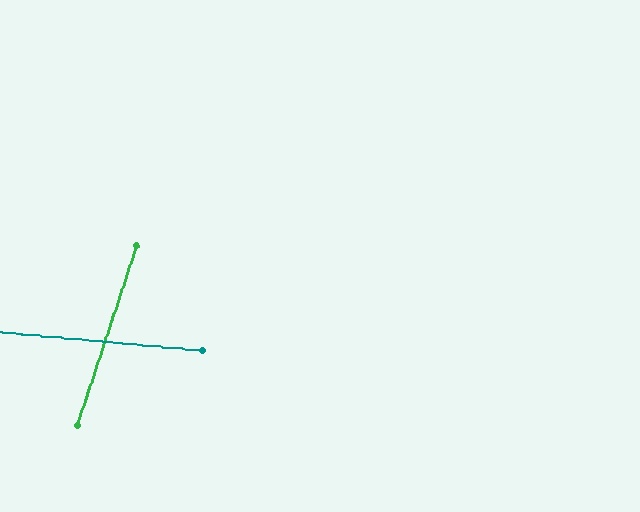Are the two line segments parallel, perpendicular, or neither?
Neither parallel nor perpendicular — they differ by about 77°.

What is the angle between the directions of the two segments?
Approximately 77 degrees.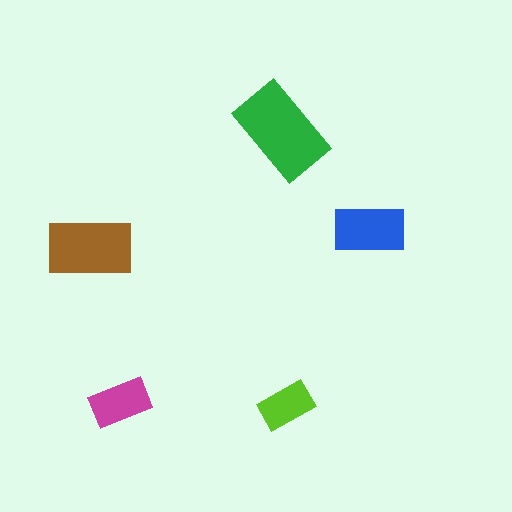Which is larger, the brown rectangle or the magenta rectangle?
The brown one.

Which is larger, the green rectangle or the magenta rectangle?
The green one.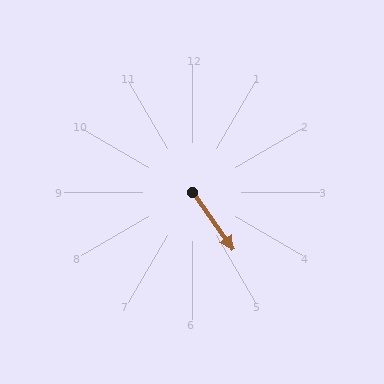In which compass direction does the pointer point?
Southeast.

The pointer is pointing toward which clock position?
Roughly 5 o'clock.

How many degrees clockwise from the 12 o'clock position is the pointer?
Approximately 144 degrees.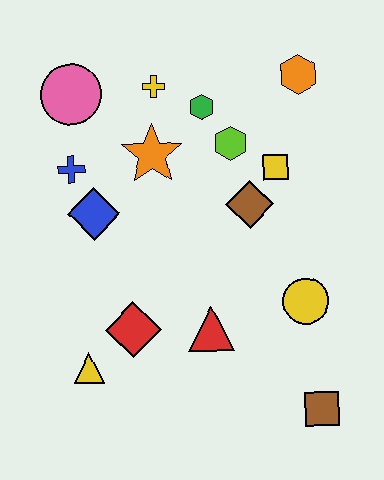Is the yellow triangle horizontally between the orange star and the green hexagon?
No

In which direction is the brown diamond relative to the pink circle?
The brown diamond is to the right of the pink circle.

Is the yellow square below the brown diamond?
No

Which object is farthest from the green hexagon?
The brown square is farthest from the green hexagon.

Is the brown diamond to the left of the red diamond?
No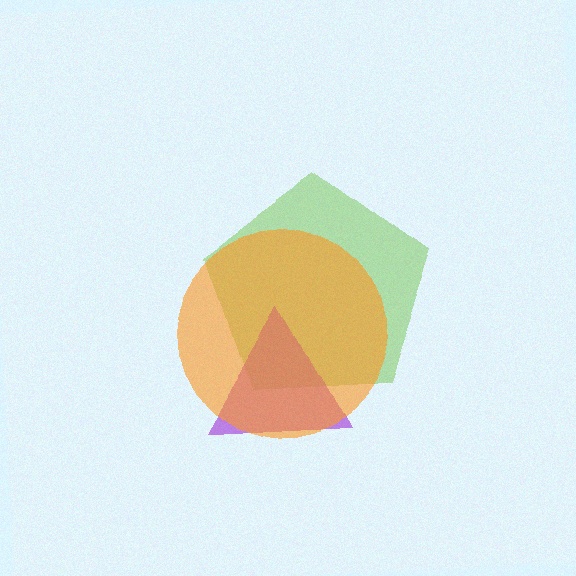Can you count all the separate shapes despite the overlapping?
Yes, there are 3 separate shapes.